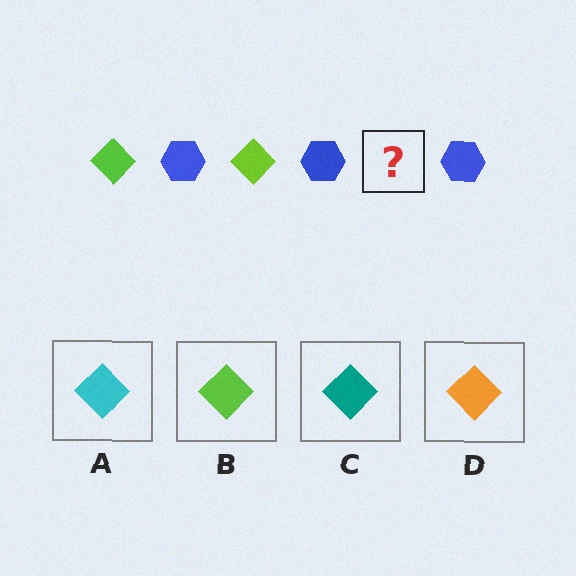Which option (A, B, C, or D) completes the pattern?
B.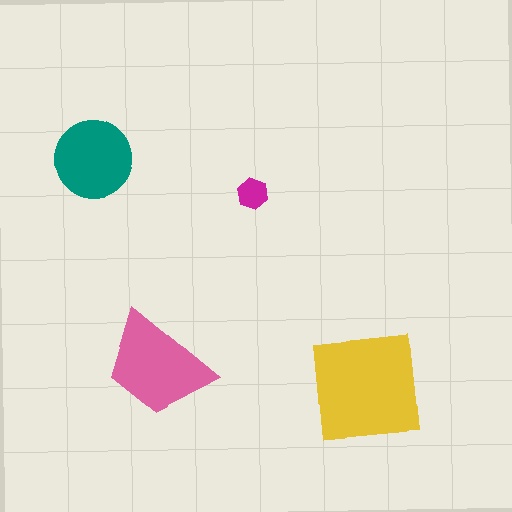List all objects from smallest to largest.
The magenta hexagon, the teal circle, the pink trapezoid, the yellow square.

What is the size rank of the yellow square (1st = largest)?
1st.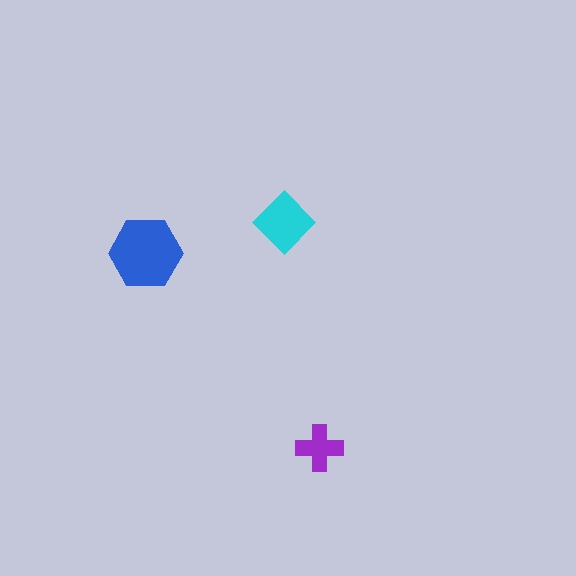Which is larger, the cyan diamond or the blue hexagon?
The blue hexagon.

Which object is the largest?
The blue hexagon.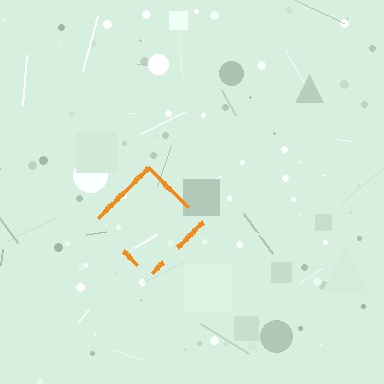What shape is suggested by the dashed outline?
The dashed outline suggests a diamond.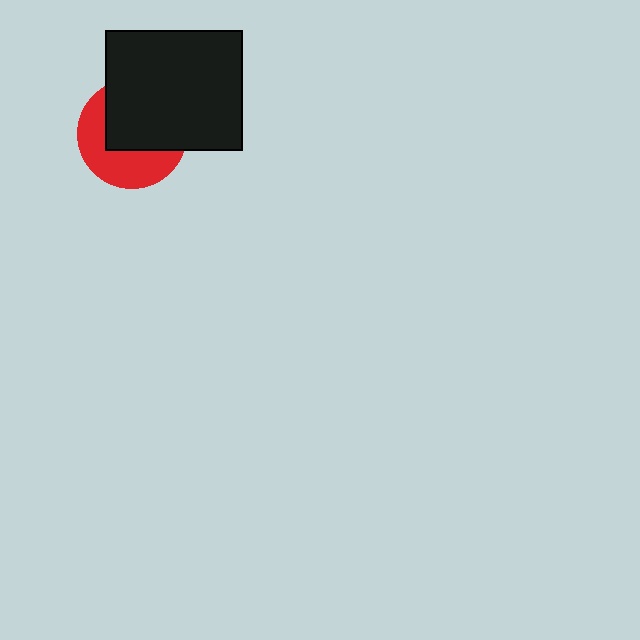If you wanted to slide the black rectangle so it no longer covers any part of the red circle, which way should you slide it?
Slide it toward the upper-right — that is the most direct way to separate the two shapes.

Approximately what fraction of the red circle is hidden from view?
Roughly 55% of the red circle is hidden behind the black rectangle.